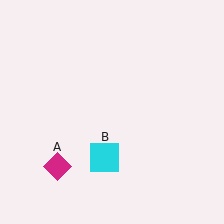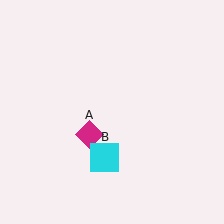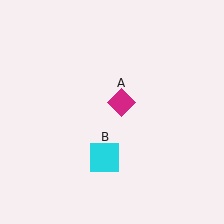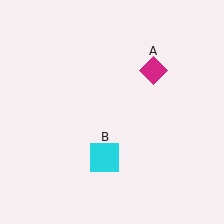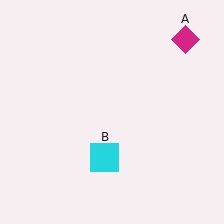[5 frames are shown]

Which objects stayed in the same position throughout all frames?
Cyan square (object B) remained stationary.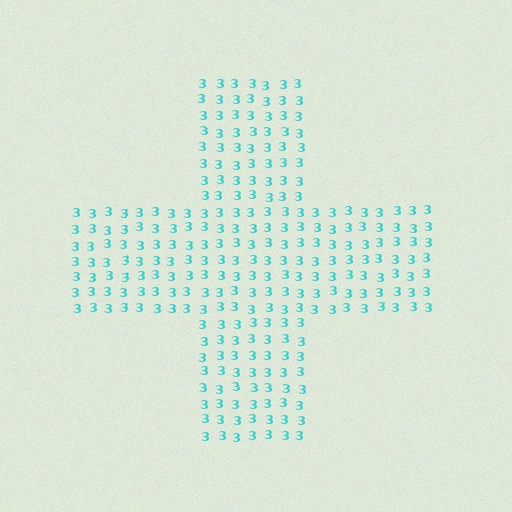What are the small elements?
The small elements are digit 3's.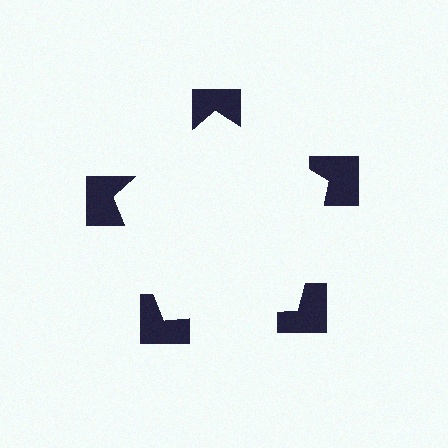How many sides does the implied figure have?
5 sides.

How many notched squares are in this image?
There are 5 — one at each vertex of the illusory pentagon.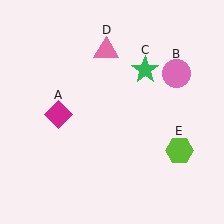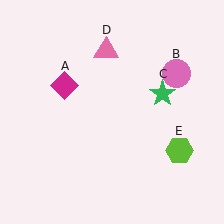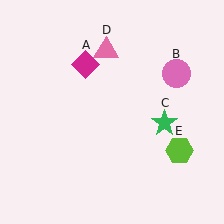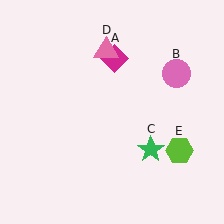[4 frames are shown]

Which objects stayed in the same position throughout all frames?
Pink circle (object B) and pink triangle (object D) and lime hexagon (object E) remained stationary.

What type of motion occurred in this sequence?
The magenta diamond (object A), green star (object C) rotated clockwise around the center of the scene.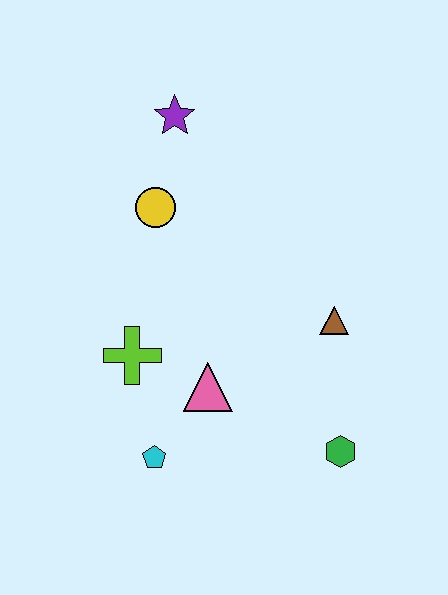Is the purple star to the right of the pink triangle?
No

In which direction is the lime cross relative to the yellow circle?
The lime cross is below the yellow circle.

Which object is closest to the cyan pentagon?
The pink triangle is closest to the cyan pentagon.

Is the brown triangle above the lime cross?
Yes